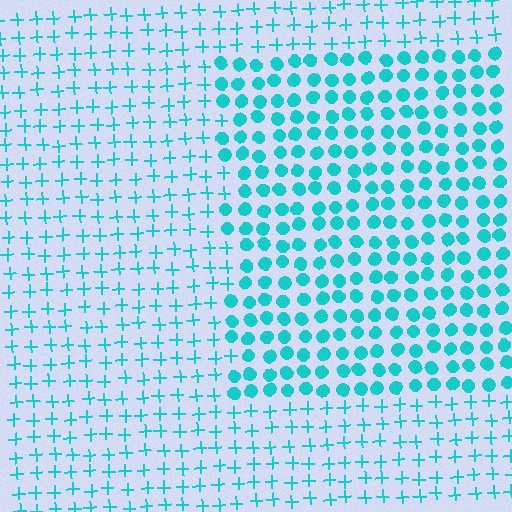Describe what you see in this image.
The image is filled with small cyan elements arranged in a uniform grid. A rectangle-shaped region contains circles, while the surrounding area contains plus signs. The boundary is defined purely by the change in element shape.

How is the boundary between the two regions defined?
The boundary is defined by a change in element shape: circles inside vs. plus signs outside. All elements share the same color and spacing.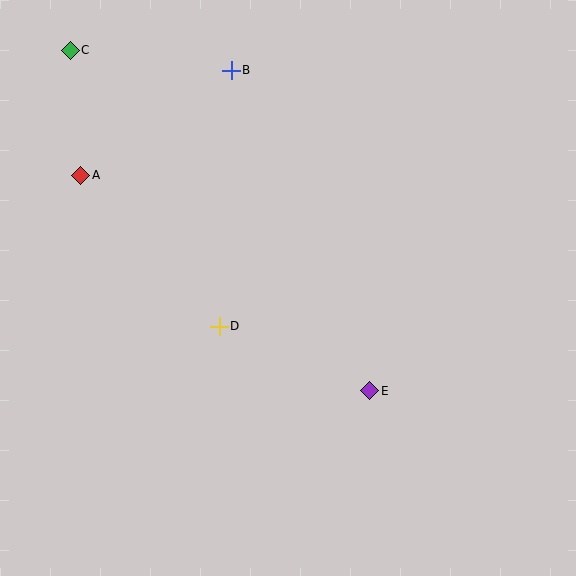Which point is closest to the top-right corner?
Point B is closest to the top-right corner.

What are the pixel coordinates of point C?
Point C is at (70, 50).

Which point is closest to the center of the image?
Point D at (219, 326) is closest to the center.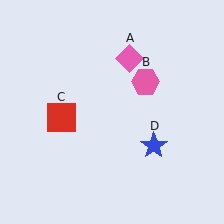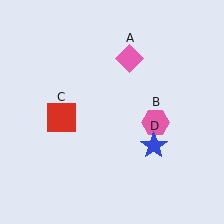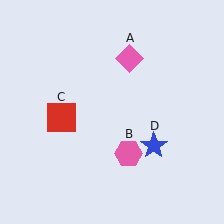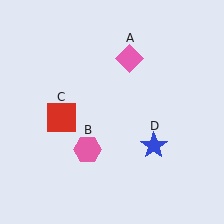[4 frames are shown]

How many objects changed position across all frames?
1 object changed position: pink hexagon (object B).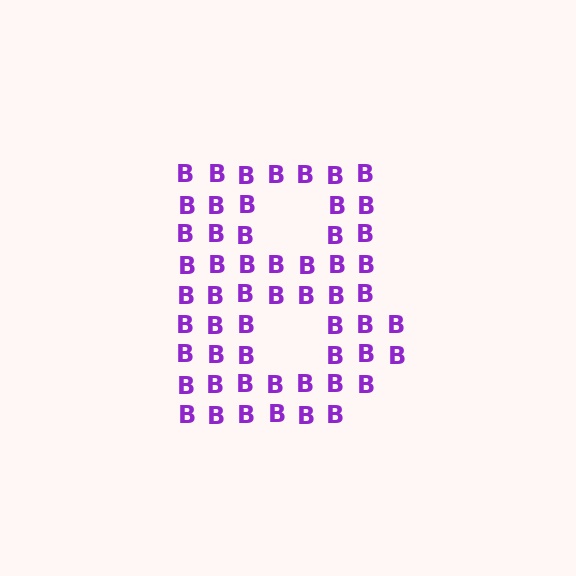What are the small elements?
The small elements are letter B's.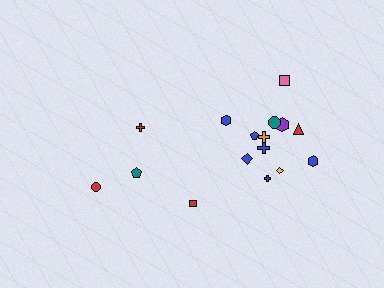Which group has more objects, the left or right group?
The right group.